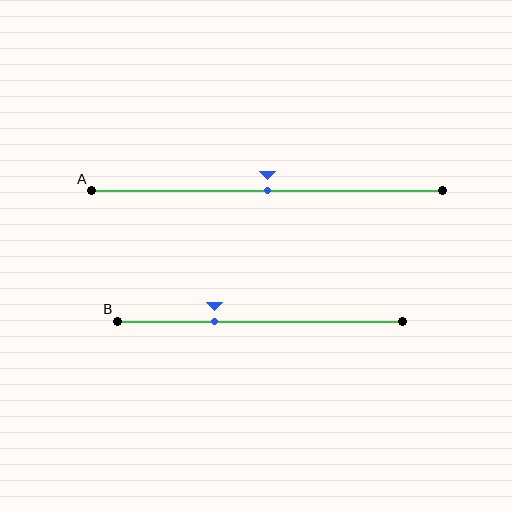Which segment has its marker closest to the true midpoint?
Segment A has its marker closest to the true midpoint.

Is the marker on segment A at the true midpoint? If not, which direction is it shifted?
Yes, the marker on segment A is at the true midpoint.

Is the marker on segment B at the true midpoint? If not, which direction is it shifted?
No, the marker on segment B is shifted to the left by about 16% of the segment length.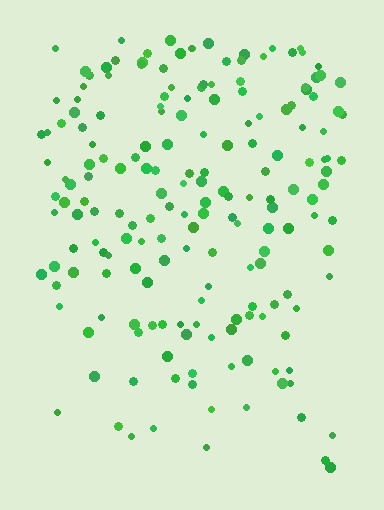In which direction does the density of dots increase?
From bottom to top, with the top side densest.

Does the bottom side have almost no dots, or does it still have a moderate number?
Still a moderate number, just noticeably fewer than the top.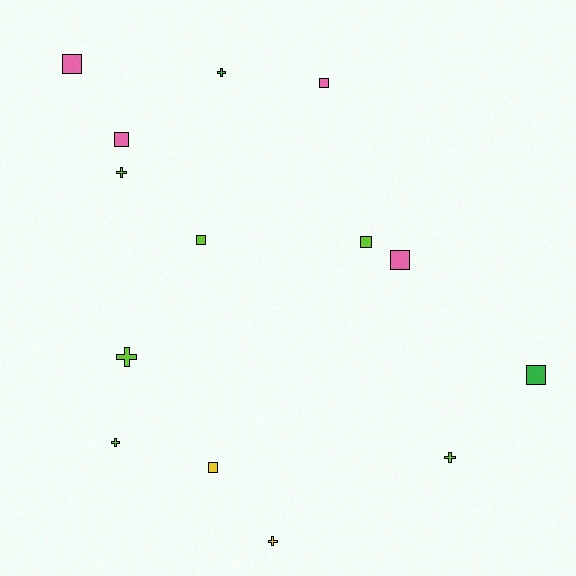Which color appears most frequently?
Lime, with 6 objects.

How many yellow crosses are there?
There is 1 yellow cross.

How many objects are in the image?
There are 14 objects.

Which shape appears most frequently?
Square, with 8 objects.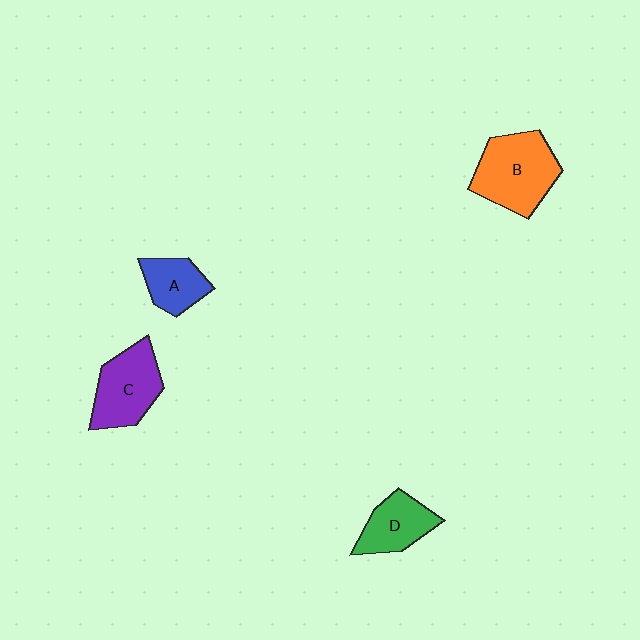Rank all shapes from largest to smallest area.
From largest to smallest: B (orange), C (purple), D (green), A (blue).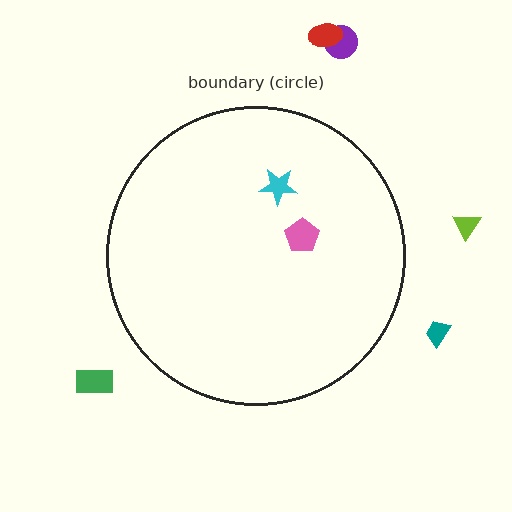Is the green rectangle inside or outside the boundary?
Outside.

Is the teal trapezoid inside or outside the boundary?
Outside.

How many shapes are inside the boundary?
2 inside, 5 outside.